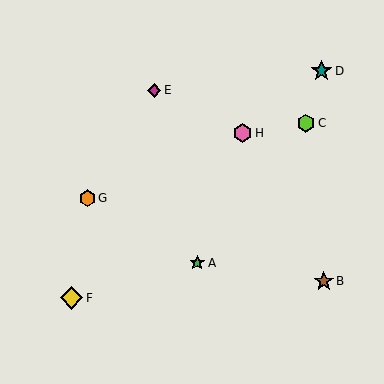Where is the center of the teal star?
The center of the teal star is at (321, 71).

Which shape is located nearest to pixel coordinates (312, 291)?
The brown star (labeled B) at (324, 281) is nearest to that location.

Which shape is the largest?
The yellow diamond (labeled F) is the largest.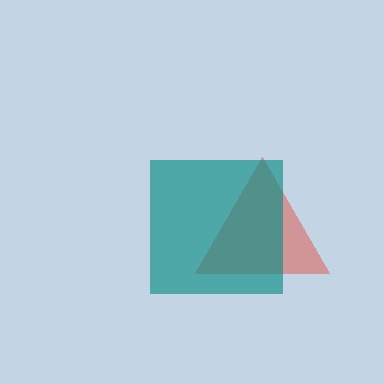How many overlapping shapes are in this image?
There are 2 overlapping shapes in the image.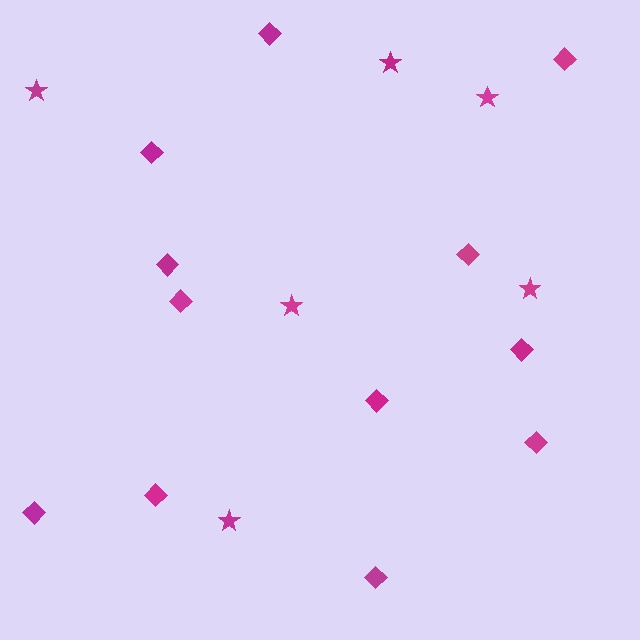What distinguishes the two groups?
There are 2 groups: one group of diamonds (12) and one group of stars (6).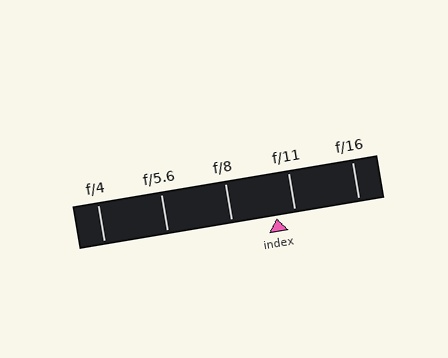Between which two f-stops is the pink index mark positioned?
The index mark is between f/8 and f/11.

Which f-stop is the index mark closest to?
The index mark is closest to f/11.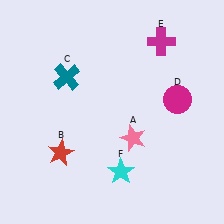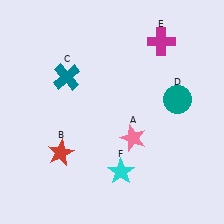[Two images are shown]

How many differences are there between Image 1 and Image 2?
There is 1 difference between the two images.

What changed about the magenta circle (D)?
In Image 1, D is magenta. In Image 2, it changed to teal.